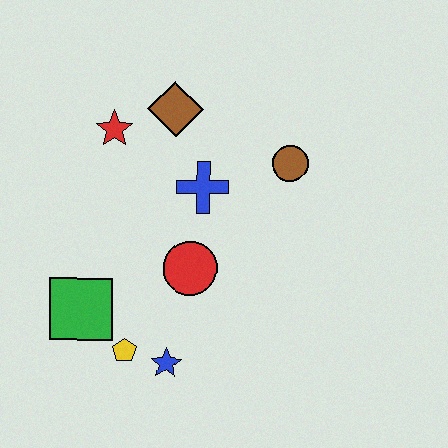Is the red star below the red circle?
No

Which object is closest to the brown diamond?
The red star is closest to the brown diamond.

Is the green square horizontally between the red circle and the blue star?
No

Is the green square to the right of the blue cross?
No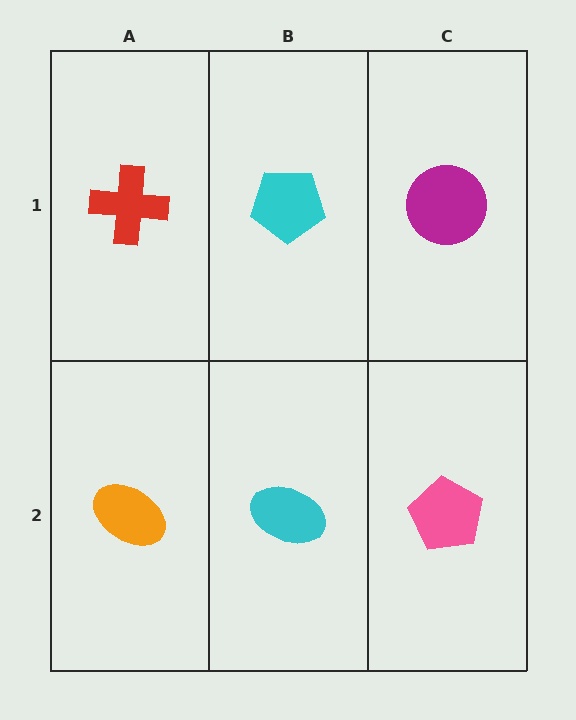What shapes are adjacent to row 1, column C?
A pink pentagon (row 2, column C), a cyan pentagon (row 1, column B).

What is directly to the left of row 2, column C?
A cyan ellipse.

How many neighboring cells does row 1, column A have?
2.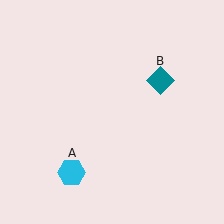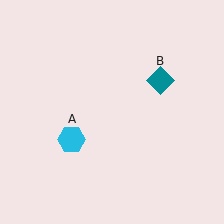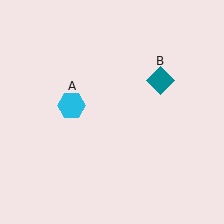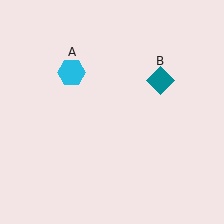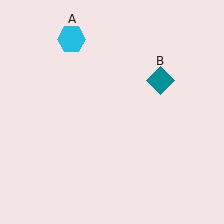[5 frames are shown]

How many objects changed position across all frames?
1 object changed position: cyan hexagon (object A).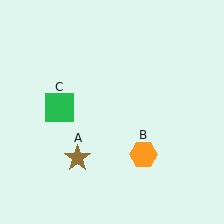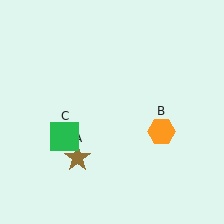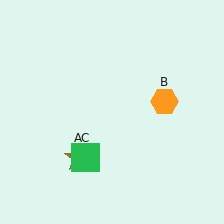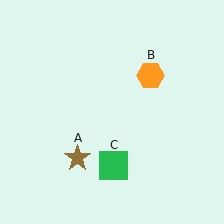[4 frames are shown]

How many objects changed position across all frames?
2 objects changed position: orange hexagon (object B), green square (object C).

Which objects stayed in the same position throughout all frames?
Brown star (object A) remained stationary.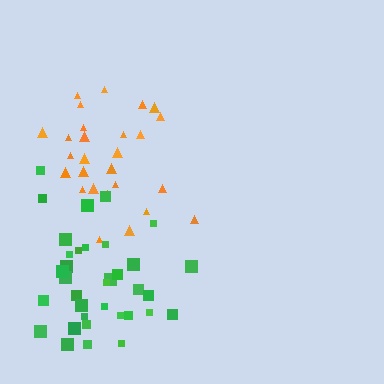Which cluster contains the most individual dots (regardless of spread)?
Green (35).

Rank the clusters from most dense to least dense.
green, orange.